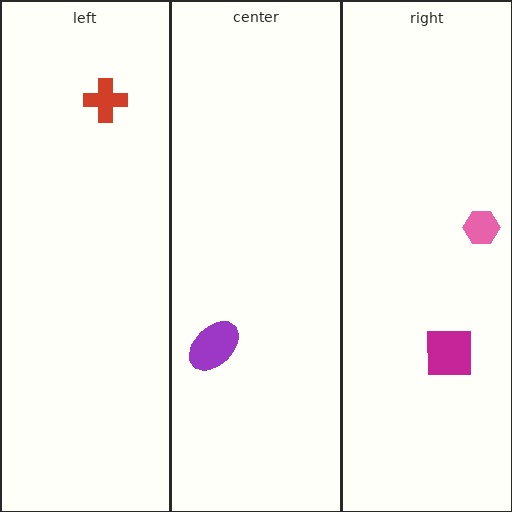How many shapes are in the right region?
2.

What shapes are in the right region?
The pink hexagon, the magenta square.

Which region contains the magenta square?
The right region.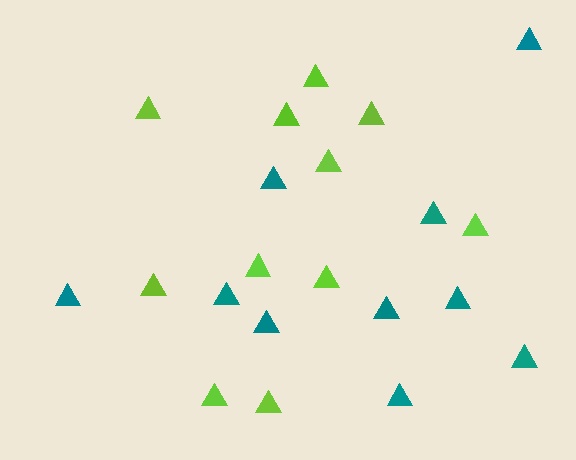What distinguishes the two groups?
There are 2 groups: one group of teal triangles (10) and one group of lime triangles (11).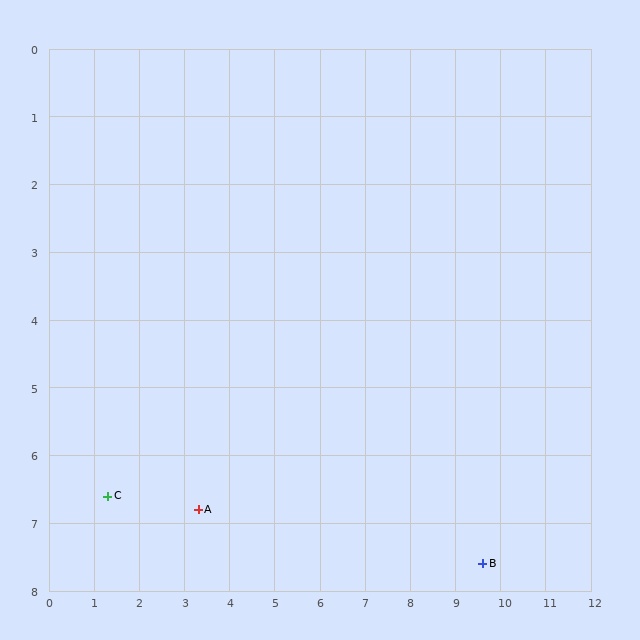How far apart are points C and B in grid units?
Points C and B are about 8.4 grid units apart.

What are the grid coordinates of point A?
Point A is at approximately (3.3, 6.8).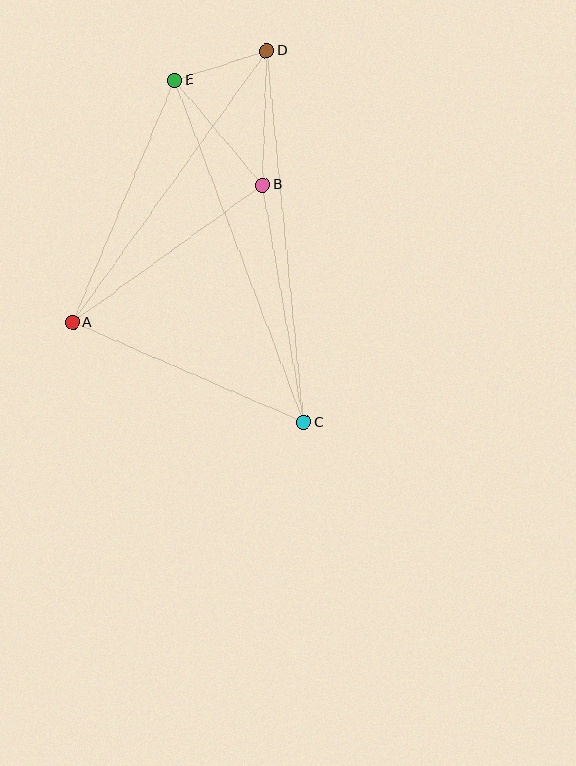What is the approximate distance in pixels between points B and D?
The distance between B and D is approximately 134 pixels.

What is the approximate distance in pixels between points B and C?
The distance between B and C is approximately 241 pixels.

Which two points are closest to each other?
Points D and E are closest to each other.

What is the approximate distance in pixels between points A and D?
The distance between A and D is approximately 334 pixels.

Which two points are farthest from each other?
Points C and D are farthest from each other.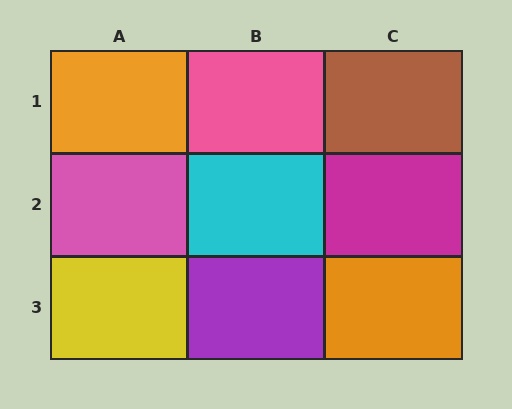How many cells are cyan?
1 cell is cyan.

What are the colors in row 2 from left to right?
Pink, cyan, magenta.